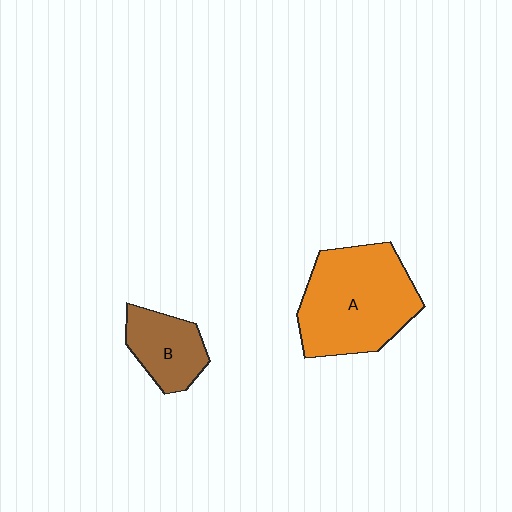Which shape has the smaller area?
Shape B (brown).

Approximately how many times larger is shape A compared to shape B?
Approximately 2.1 times.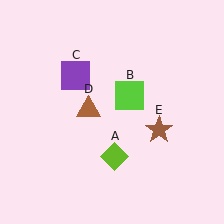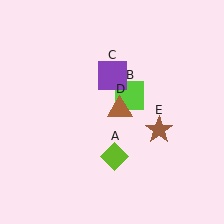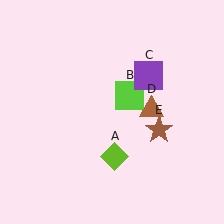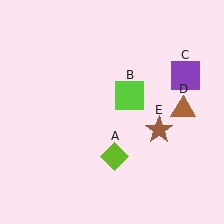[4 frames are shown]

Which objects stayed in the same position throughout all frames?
Lime diamond (object A) and lime square (object B) and brown star (object E) remained stationary.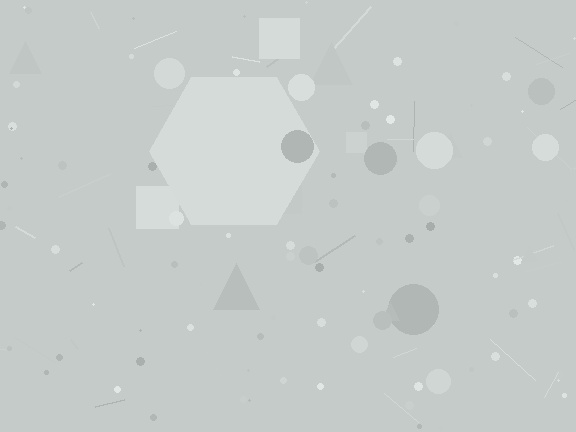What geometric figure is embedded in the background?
A hexagon is embedded in the background.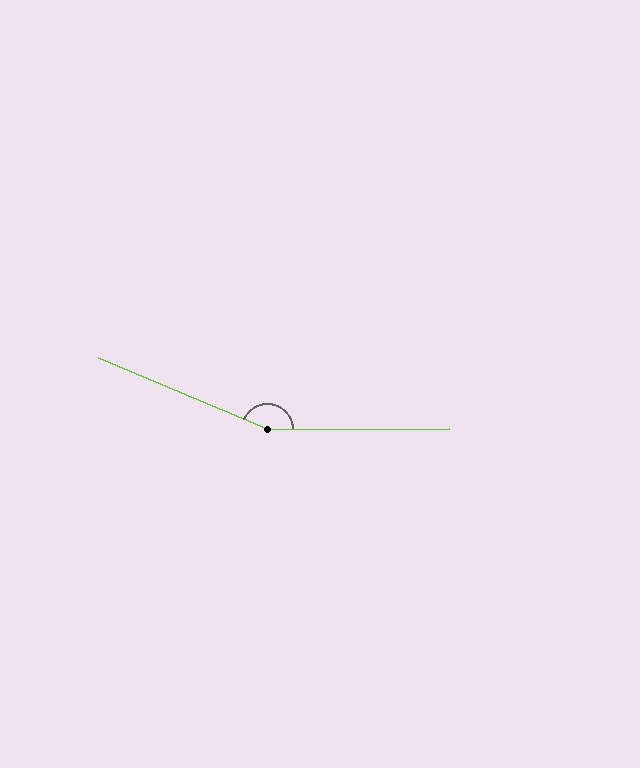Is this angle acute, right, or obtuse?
It is obtuse.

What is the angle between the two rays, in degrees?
Approximately 157 degrees.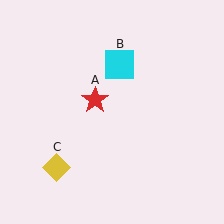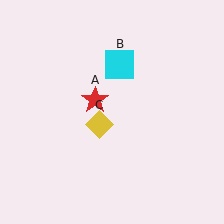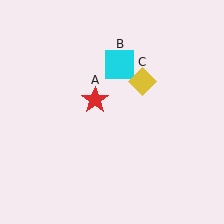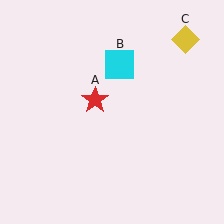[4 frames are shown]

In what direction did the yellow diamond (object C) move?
The yellow diamond (object C) moved up and to the right.